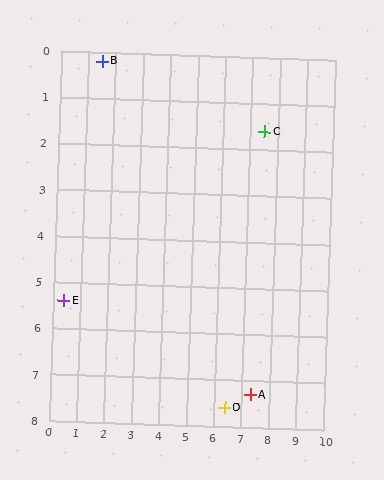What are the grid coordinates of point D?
Point D is at approximately (6.4, 7.6).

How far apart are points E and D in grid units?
Points E and D are about 6.4 grid units apart.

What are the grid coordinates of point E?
Point E is at approximately (0.4, 5.4).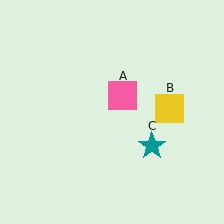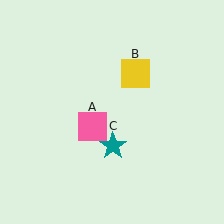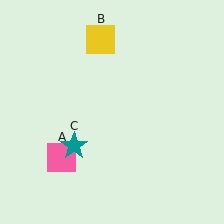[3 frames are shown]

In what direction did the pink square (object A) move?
The pink square (object A) moved down and to the left.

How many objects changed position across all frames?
3 objects changed position: pink square (object A), yellow square (object B), teal star (object C).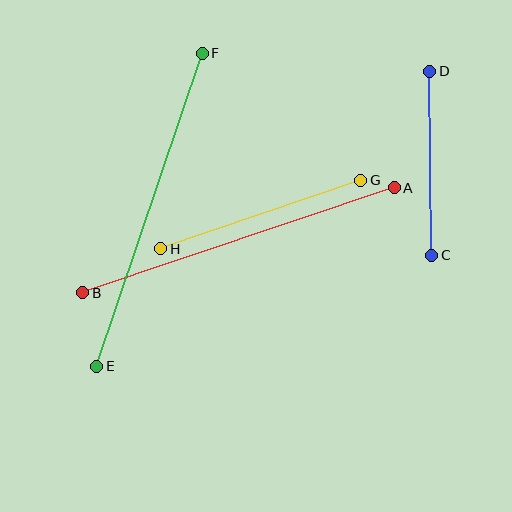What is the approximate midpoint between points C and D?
The midpoint is at approximately (431, 163) pixels.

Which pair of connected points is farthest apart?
Points E and F are farthest apart.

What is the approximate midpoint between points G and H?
The midpoint is at approximately (261, 215) pixels.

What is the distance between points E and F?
The distance is approximately 330 pixels.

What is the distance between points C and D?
The distance is approximately 184 pixels.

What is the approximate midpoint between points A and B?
The midpoint is at approximately (238, 240) pixels.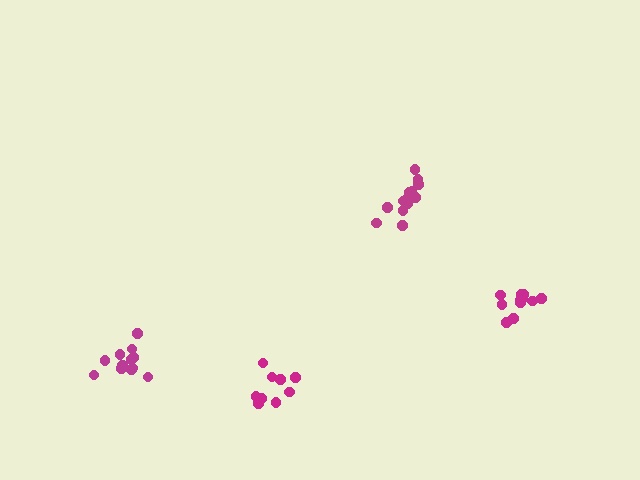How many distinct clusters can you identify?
There are 4 distinct clusters.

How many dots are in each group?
Group 1: 15 dots, Group 2: 9 dots, Group 3: 12 dots, Group 4: 11 dots (47 total).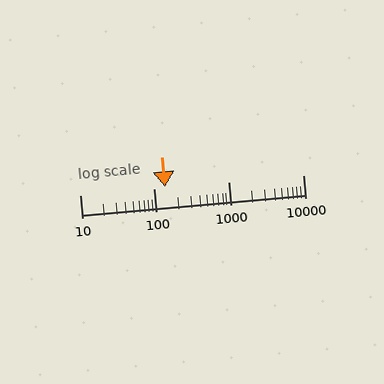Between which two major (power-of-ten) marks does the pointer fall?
The pointer is between 100 and 1000.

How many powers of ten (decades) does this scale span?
The scale spans 3 decades, from 10 to 10000.